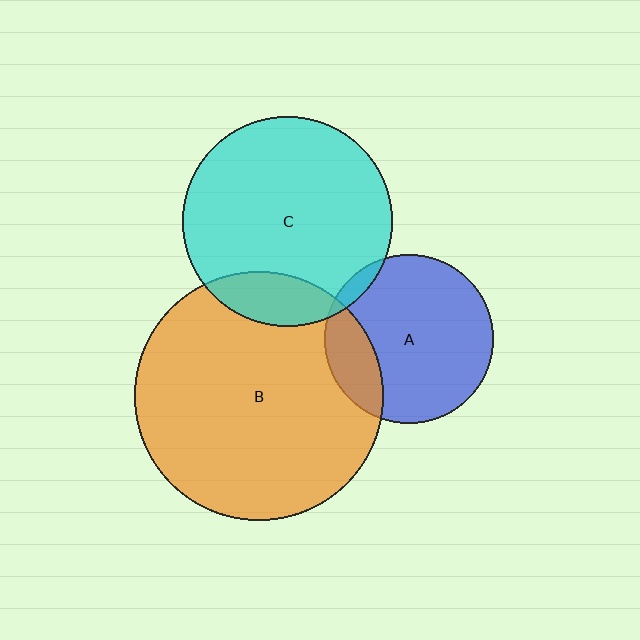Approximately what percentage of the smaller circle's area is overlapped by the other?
Approximately 15%.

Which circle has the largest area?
Circle B (orange).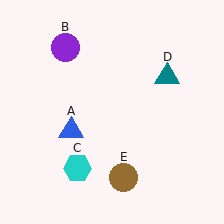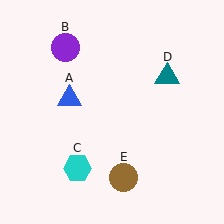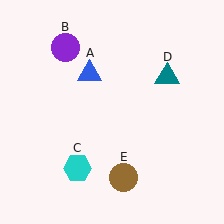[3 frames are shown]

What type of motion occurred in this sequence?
The blue triangle (object A) rotated clockwise around the center of the scene.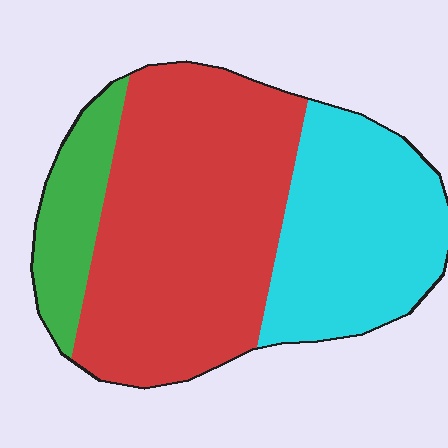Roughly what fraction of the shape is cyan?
Cyan takes up about one third (1/3) of the shape.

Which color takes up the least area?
Green, at roughly 15%.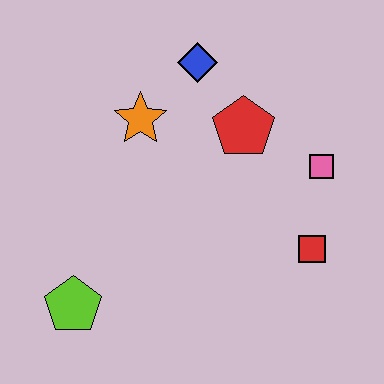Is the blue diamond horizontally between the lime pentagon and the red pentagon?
Yes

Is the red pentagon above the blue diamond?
No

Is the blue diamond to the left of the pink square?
Yes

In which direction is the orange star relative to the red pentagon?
The orange star is to the left of the red pentagon.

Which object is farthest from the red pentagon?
The lime pentagon is farthest from the red pentagon.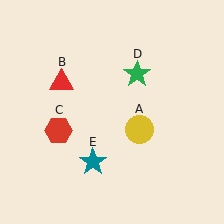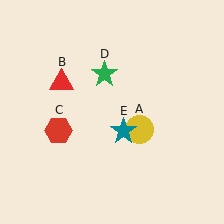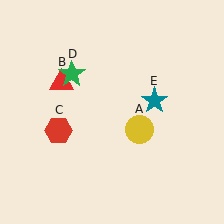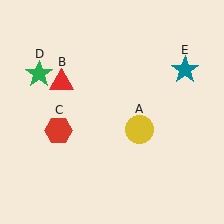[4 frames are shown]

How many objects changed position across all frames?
2 objects changed position: green star (object D), teal star (object E).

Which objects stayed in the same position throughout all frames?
Yellow circle (object A) and red triangle (object B) and red hexagon (object C) remained stationary.